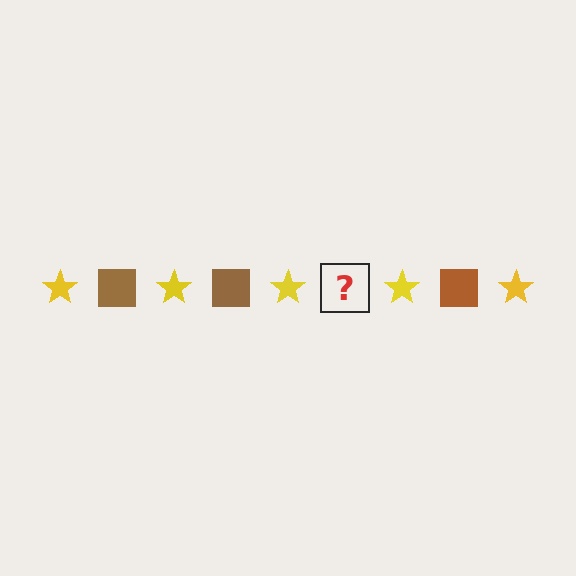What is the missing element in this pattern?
The missing element is a brown square.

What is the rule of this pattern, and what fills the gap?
The rule is that the pattern alternates between yellow star and brown square. The gap should be filled with a brown square.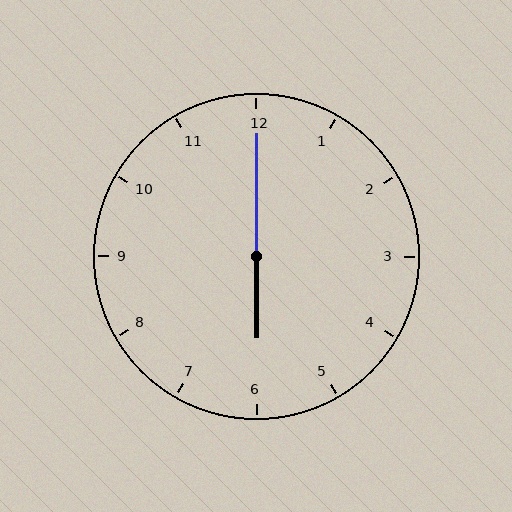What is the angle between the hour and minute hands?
Approximately 180 degrees.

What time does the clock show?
6:00.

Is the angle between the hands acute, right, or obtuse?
It is obtuse.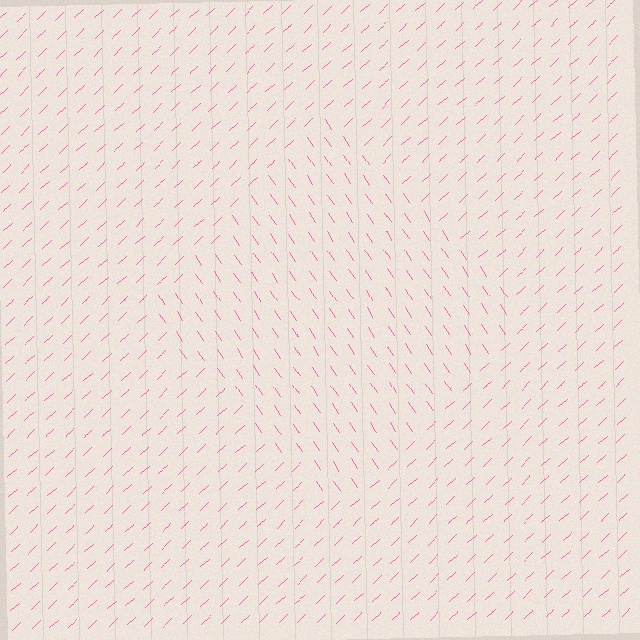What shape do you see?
I see a diamond.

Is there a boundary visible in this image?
Yes, there is a texture boundary formed by a change in line orientation.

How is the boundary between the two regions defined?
The boundary is defined purely by a change in line orientation (approximately 82 degrees difference). All lines are the same color and thickness.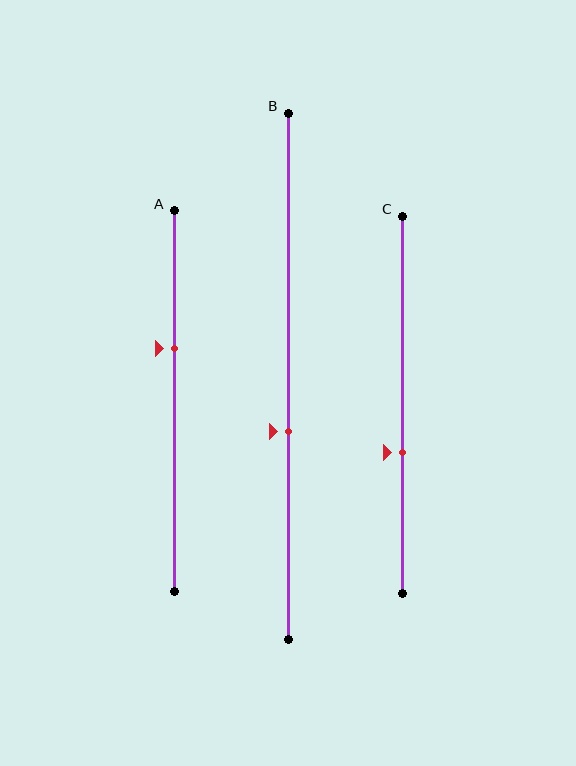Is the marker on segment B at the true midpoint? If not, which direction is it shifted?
No, the marker on segment B is shifted downward by about 11% of the segment length.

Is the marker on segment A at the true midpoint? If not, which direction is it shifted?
No, the marker on segment A is shifted upward by about 14% of the segment length.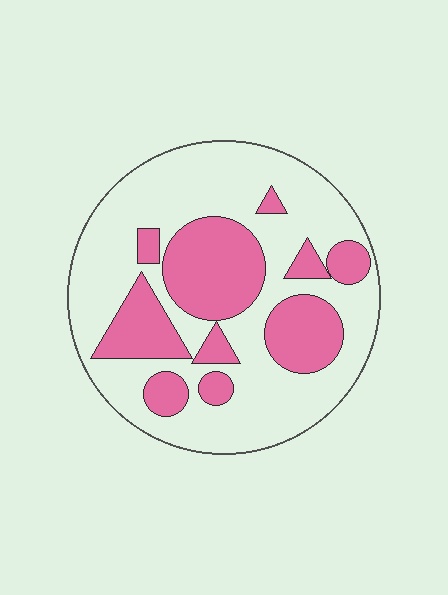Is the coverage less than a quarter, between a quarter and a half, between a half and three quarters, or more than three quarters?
Between a quarter and a half.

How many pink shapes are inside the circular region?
10.